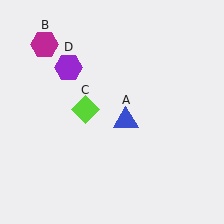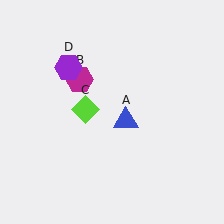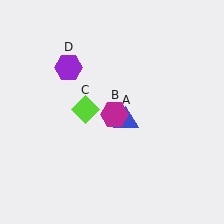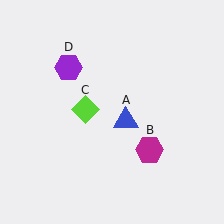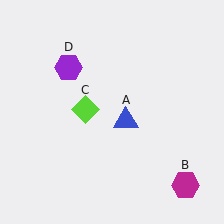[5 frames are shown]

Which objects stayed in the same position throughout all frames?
Blue triangle (object A) and lime diamond (object C) and purple hexagon (object D) remained stationary.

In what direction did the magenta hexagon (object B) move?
The magenta hexagon (object B) moved down and to the right.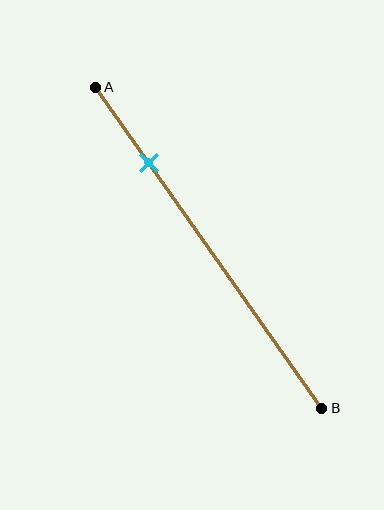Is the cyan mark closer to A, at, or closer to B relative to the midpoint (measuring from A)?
The cyan mark is closer to point A than the midpoint of segment AB.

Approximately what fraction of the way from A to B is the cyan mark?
The cyan mark is approximately 25% of the way from A to B.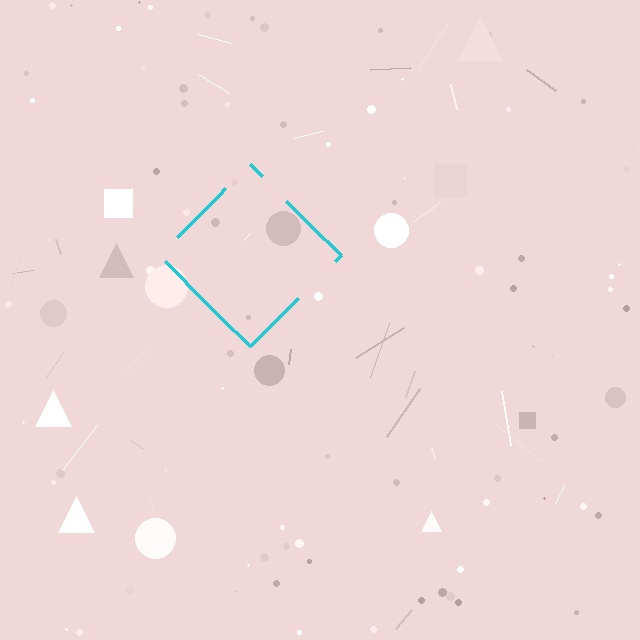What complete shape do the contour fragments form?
The contour fragments form a diamond.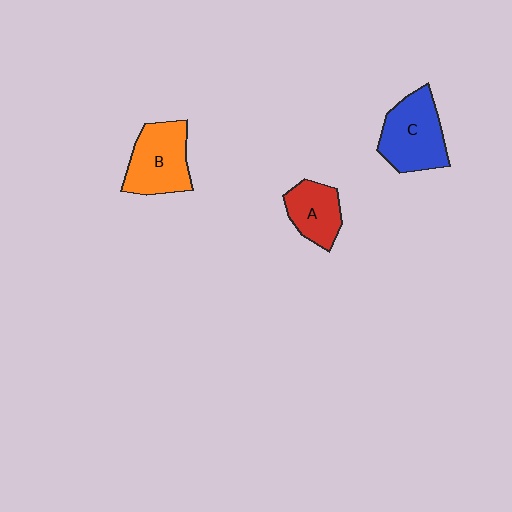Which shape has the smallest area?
Shape A (red).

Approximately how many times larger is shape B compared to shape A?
Approximately 1.4 times.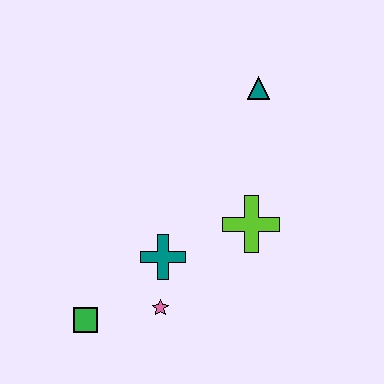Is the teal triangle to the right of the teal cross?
Yes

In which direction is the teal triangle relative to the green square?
The teal triangle is above the green square.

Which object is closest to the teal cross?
The pink star is closest to the teal cross.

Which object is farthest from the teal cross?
The teal triangle is farthest from the teal cross.